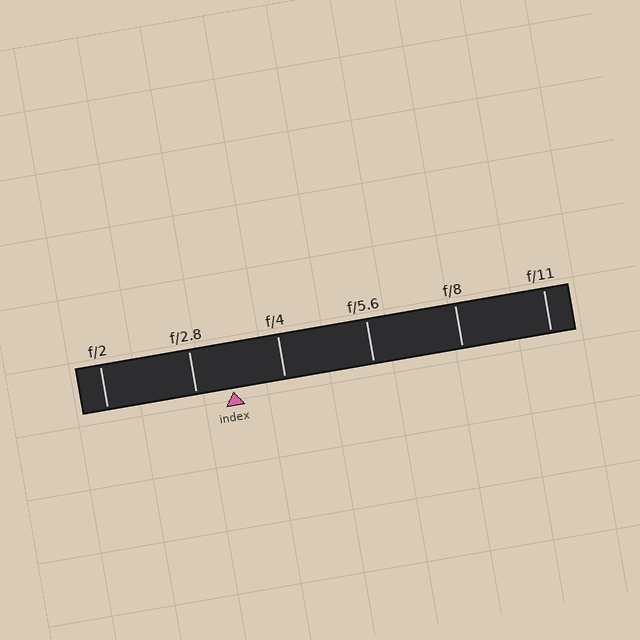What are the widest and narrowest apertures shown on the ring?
The widest aperture shown is f/2 and the narrowest is f/11.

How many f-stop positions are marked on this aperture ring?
There are 6 f-stop positions marked.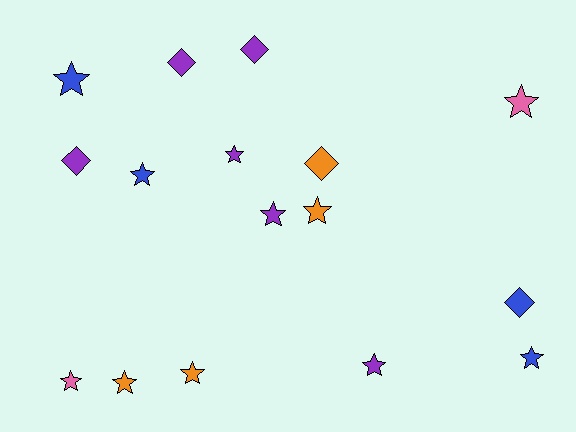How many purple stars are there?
There are 3 purple stars.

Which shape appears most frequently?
Star, with 11 objects.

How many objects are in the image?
There are 16 objects.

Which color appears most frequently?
Purple, with 6 objects.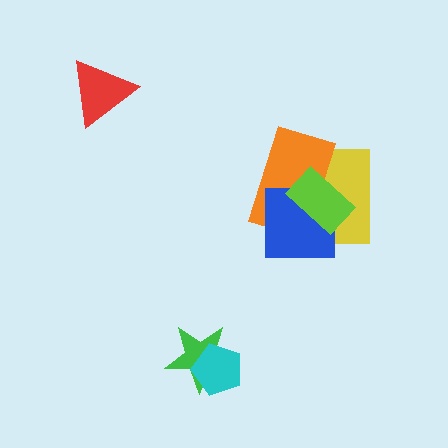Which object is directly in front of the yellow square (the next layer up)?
The orange rectangle is directly in front of the yellow square.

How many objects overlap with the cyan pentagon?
1 object overlaps with the cyan pentagon.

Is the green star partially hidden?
Yes, it is partially covered by another shape.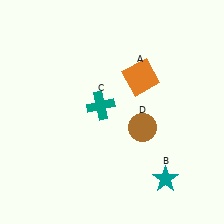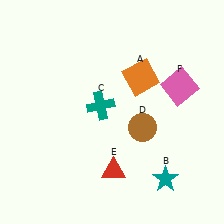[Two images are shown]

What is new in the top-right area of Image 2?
A pink square (F) was added in the top-right area of Image 2.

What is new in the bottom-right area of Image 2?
A red triangle (E) was added in the bottom-right area of Image 2.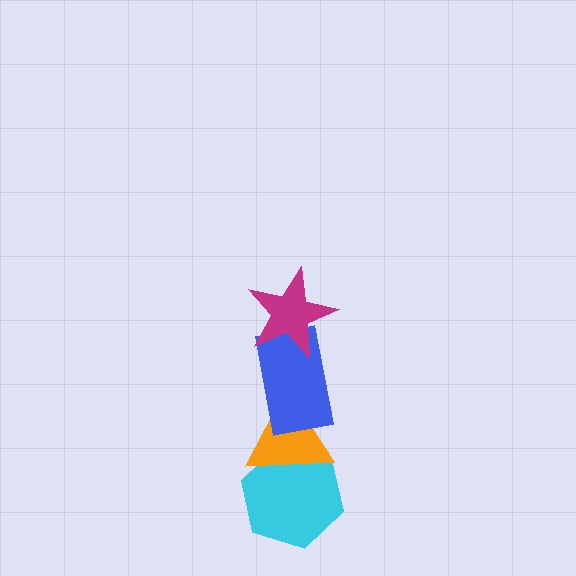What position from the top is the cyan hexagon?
The cyan hexagon is 4th from the top.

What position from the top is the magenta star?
The magenta star is 1st from the top.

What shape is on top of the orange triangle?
The blue rectangle is on top of the orange triangle.